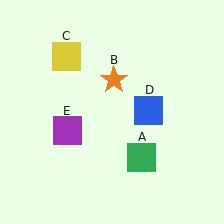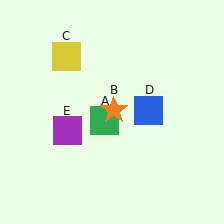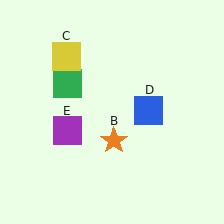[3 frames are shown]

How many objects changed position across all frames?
2 objects changed position: green square (object A), orange star (object B).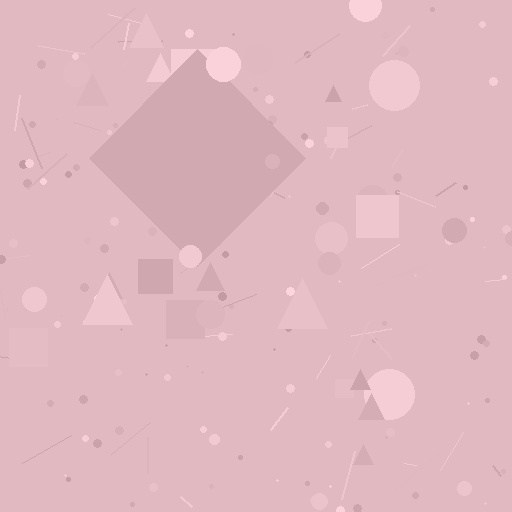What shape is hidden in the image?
A diamond is hidden in the image.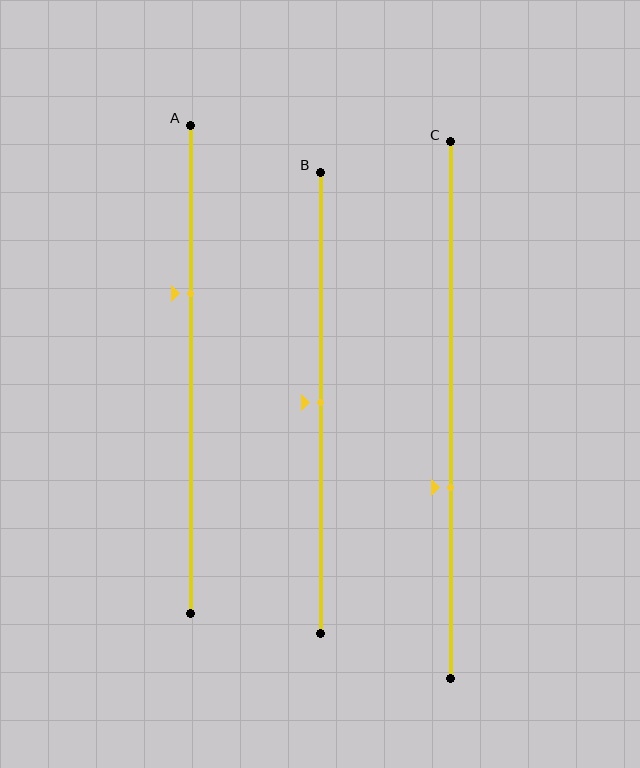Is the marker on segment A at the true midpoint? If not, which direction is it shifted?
No, the marker on segment A is shifted upward by about 16% of the segment length.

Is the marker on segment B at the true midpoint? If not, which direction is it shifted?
Yes, the marker on segment B is at the true midpoint.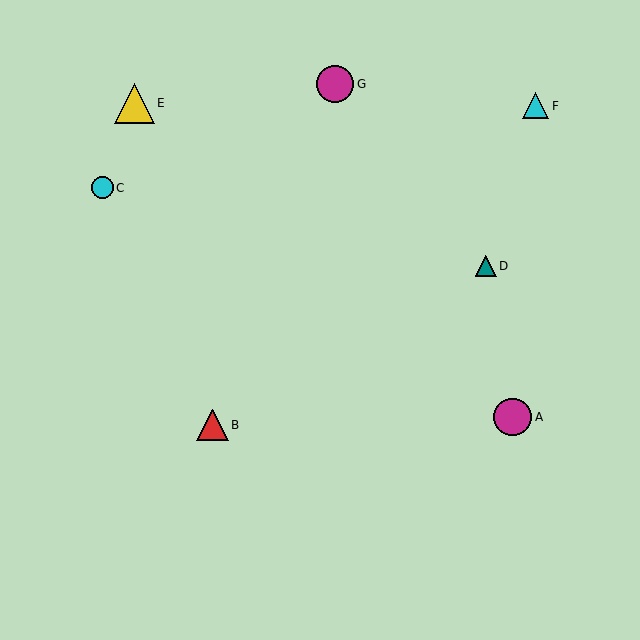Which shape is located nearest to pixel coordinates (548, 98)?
The cyan triangle (labeled F) at (535, 106) is nearest to that location.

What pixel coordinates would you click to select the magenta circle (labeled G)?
Click at (335, 84) to select the magenta circle G.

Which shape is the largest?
The yellow triangle (labeled E) is the largest.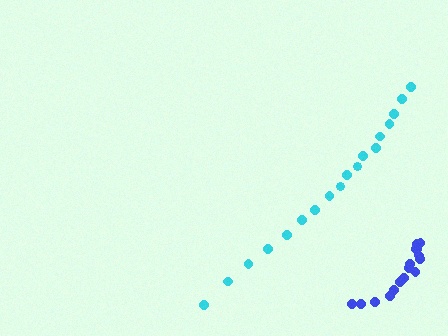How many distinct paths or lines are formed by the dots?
There are 2 distinct paths.